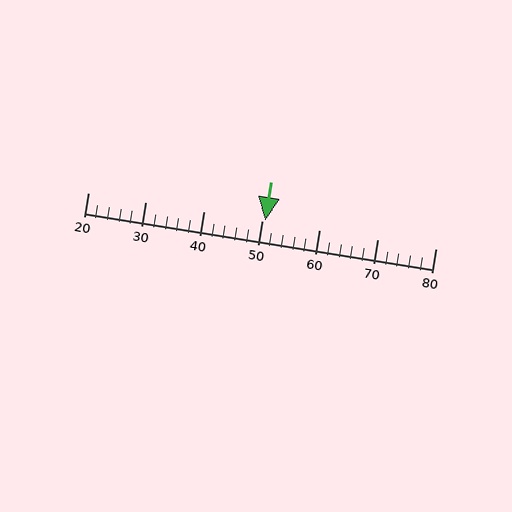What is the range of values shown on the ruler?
The ruler shows values from 20 to 80.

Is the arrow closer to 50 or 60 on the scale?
The arrow is closer to 50.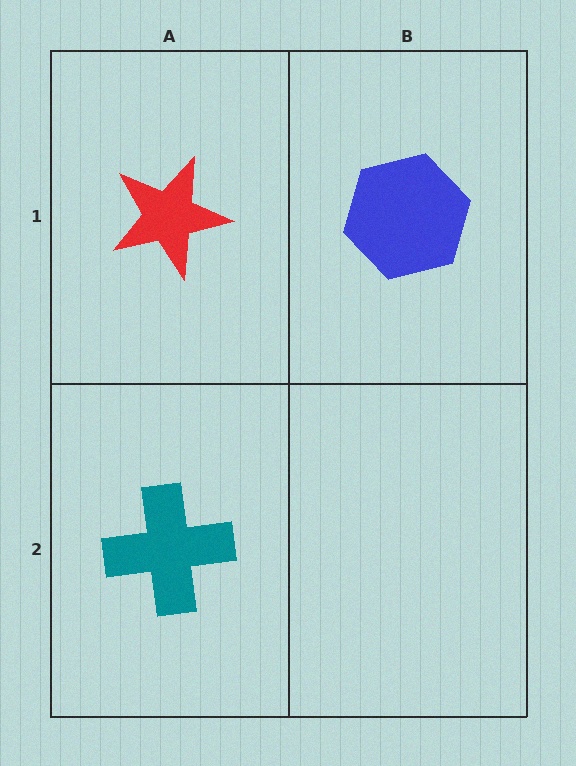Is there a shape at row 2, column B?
No, that cell is empty.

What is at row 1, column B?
A blue hexagon.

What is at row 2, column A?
A teal cross.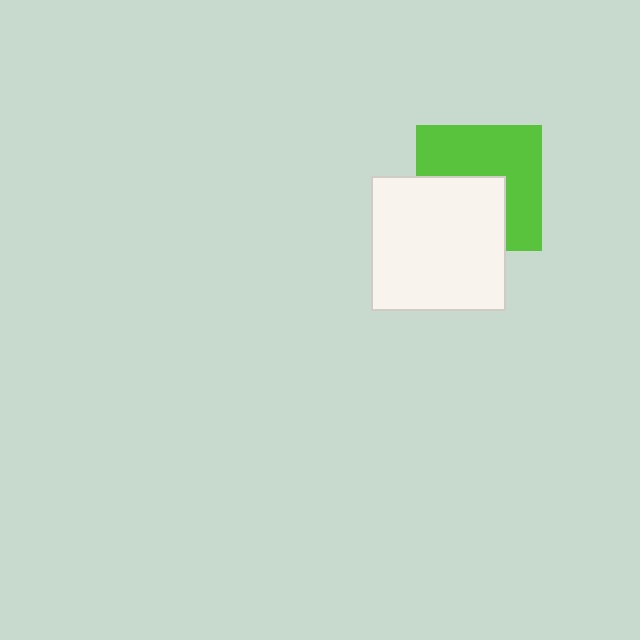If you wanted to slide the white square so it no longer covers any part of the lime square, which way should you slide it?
Slide it toward the lower-left — that is the most direct way to separate the two shapes.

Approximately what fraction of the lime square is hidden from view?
Roughly 43% of the lime square is hidden behind the white square.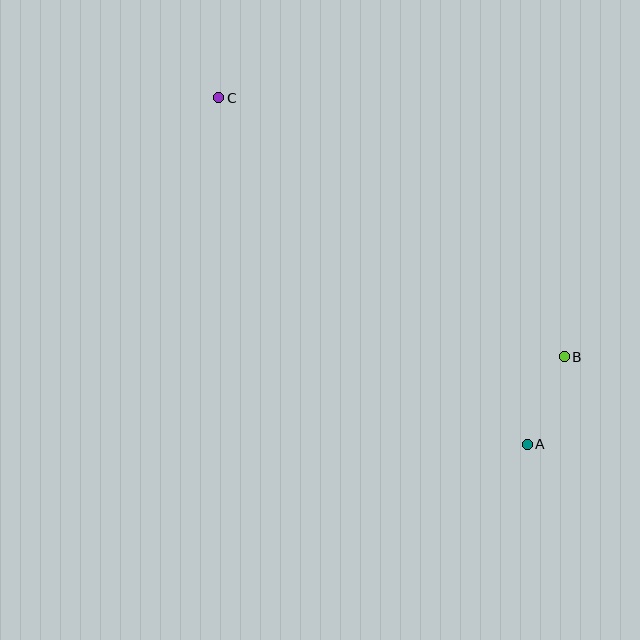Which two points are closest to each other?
Points A and B are closest to each other.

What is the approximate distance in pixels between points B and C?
The distance between B and C is approximately 432 pixels.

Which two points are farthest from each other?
Points A and C are farthest from each other.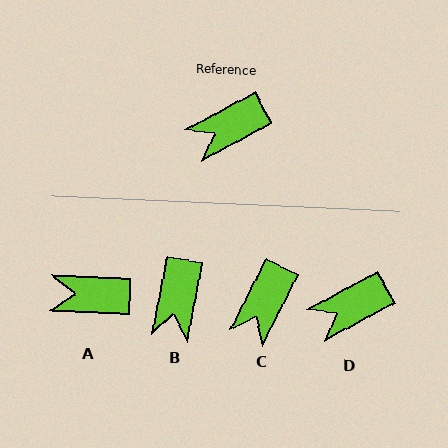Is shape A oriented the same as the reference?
No, it is off by about 31 degrees.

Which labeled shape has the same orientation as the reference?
D.